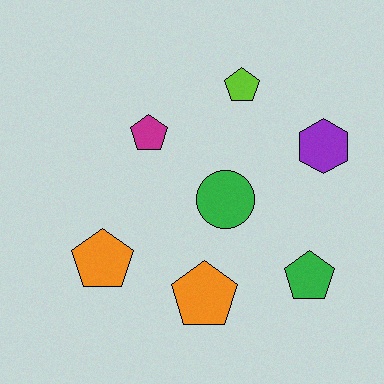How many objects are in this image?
There are 7 objects.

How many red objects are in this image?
There are no red objects.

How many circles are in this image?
There is 1 circle.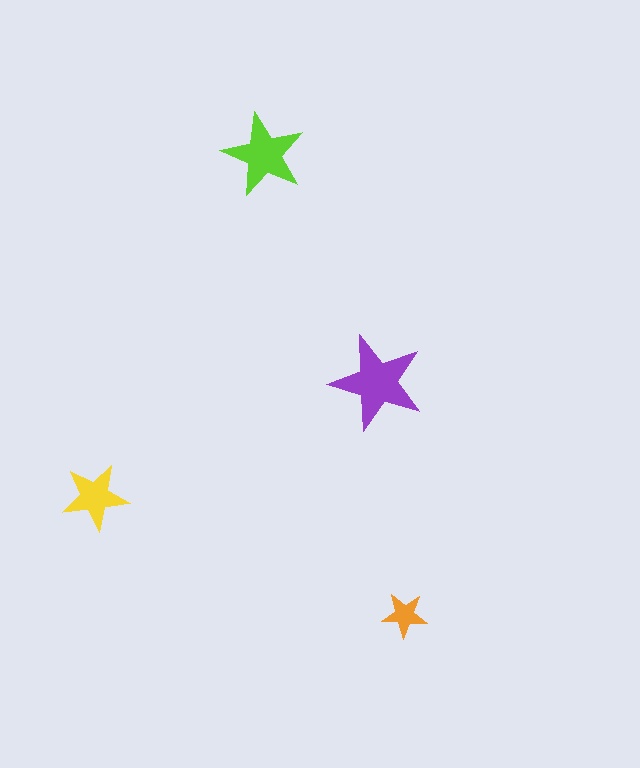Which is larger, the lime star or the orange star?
The lime one.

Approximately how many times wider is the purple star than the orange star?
About 2 times wider.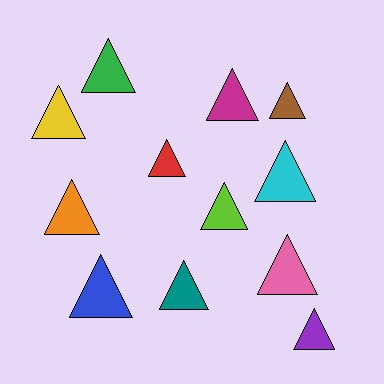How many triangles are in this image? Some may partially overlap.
There are 12 triangles.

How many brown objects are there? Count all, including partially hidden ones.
There is 1 brown object.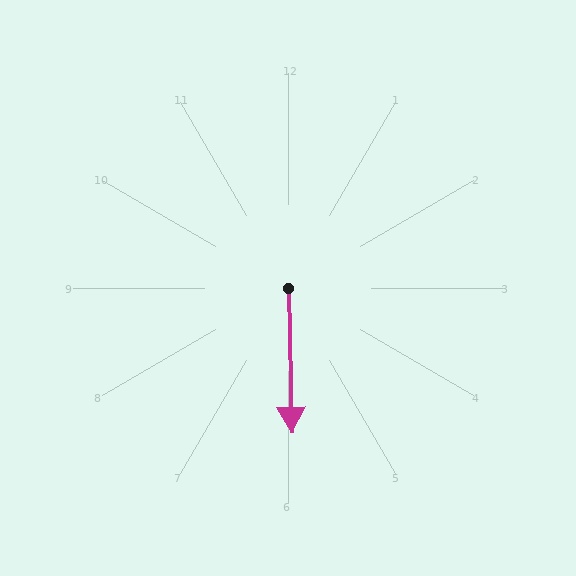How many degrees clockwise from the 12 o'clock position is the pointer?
Approximately 178 degrees.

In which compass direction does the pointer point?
South.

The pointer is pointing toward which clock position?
Roughly 6 o'clock.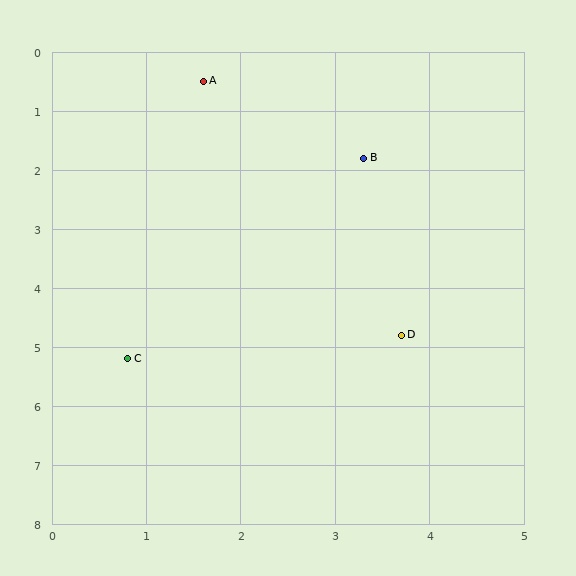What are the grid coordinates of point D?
Point D is at approximately (3.7, 4.8).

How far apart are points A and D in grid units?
Points A and D are about 4.8 grid units apart.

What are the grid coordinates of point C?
Point C is at approximately (0.8, 5.2).